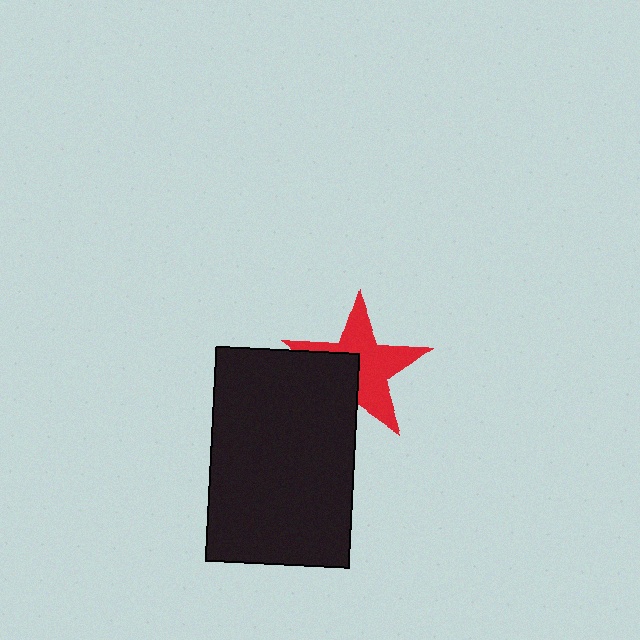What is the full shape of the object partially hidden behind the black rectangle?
The partially hidden object is a red star.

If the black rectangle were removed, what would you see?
You would see the complete red star.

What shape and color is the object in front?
The object in front is a black rectangle.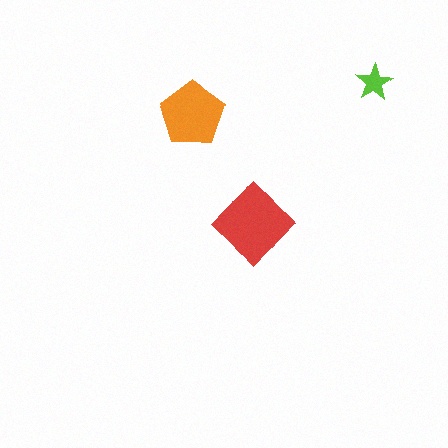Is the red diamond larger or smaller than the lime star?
Larger.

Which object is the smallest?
The lime star.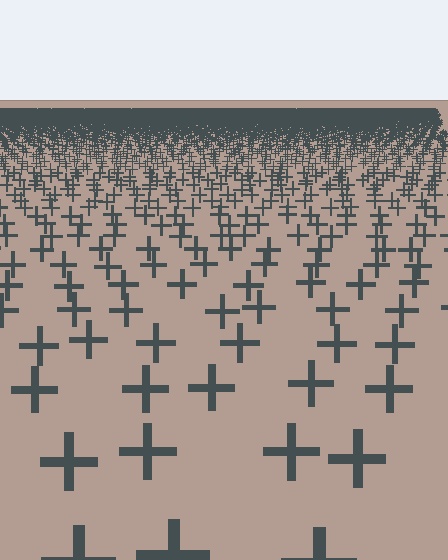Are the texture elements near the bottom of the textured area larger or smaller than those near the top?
Larger. Near the bottom, elements are closer to the viewer and appear at a bigger on-screen size.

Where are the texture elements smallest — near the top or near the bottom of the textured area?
Near the top.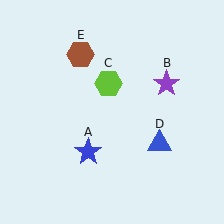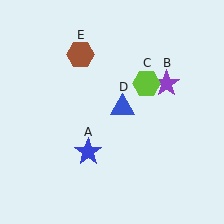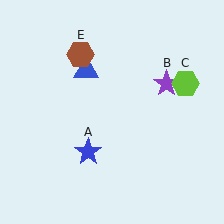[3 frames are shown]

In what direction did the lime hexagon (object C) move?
The lime hexagon (object C) moved right.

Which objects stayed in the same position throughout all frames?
Blue star (object A) and purple star (object B) and brown hexagon (object E) remained stationary.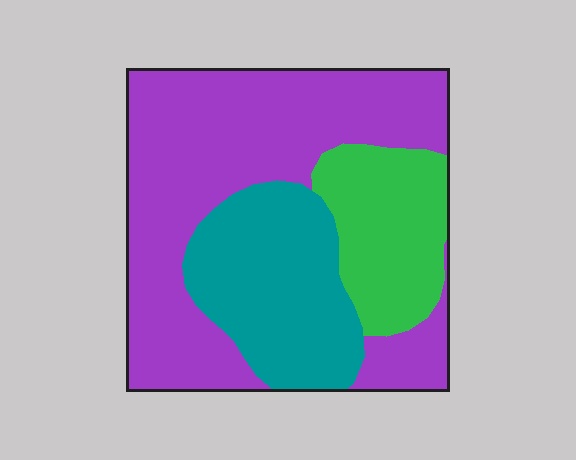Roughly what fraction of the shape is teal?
Teal covers 26% of the shape.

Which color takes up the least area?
Green, at roughly 20%.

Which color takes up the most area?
Purple, at roughly 55%.